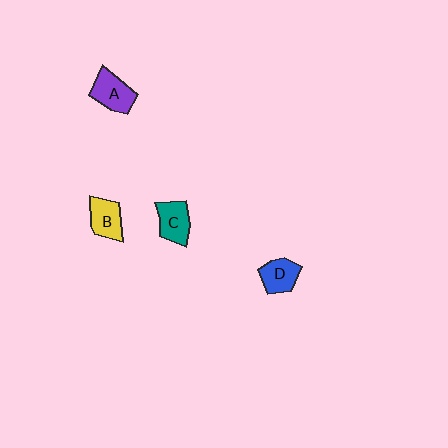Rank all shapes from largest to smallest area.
From largest to smallest: A (purple), C (teal), B (yellow), D (blue).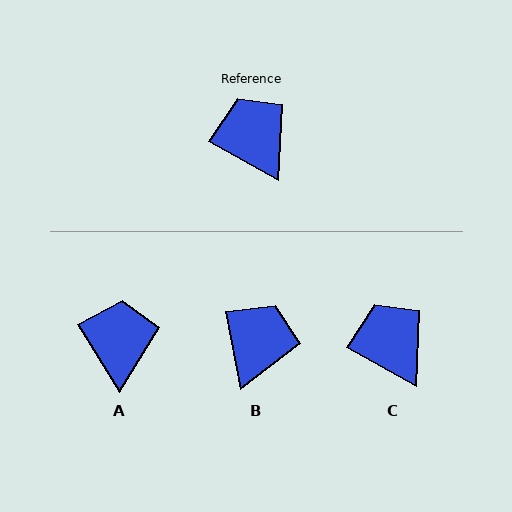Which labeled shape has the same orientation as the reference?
C.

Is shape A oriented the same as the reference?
No, it is off by about 29 degrees.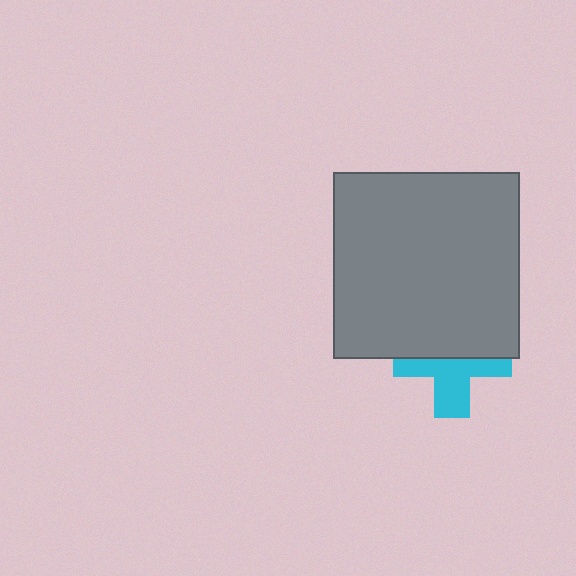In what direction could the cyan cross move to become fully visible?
The cyan cross could move down. That would shift it out from behind the gray square entirely.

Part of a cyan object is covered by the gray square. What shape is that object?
It is a cross.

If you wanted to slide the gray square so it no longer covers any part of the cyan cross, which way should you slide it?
Slide it up — that is the most direct way to separate the two shapes.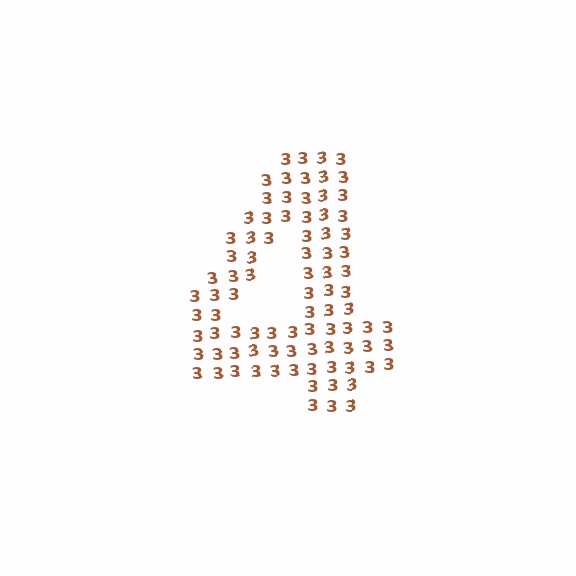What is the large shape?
The large shape is the digit 4.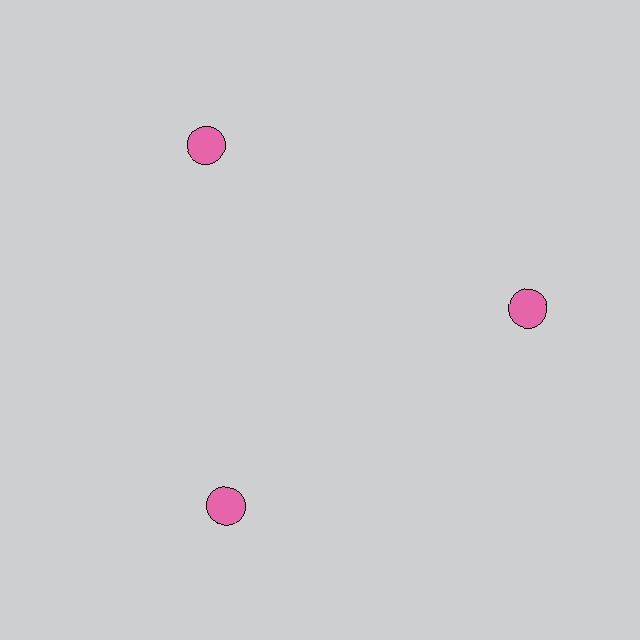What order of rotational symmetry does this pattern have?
This pattern has 3-fold rotational symmetry.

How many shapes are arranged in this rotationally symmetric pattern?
There are 3 shapes, arranged in 3 groups of 1.